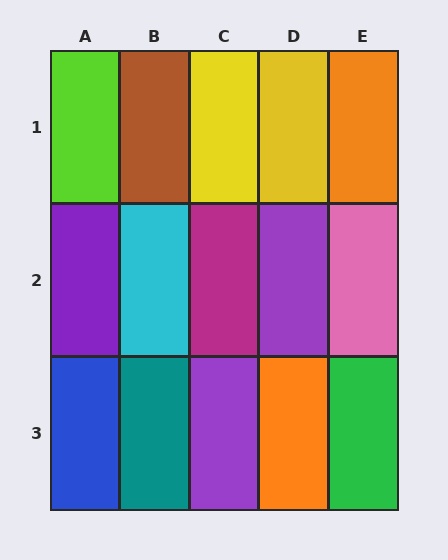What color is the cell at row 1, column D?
Yellow.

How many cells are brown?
1 cell is brown.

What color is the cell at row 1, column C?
Yellow.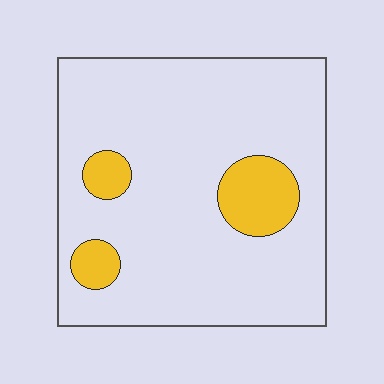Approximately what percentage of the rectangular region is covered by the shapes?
Approximately 15%.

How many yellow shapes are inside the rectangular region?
3.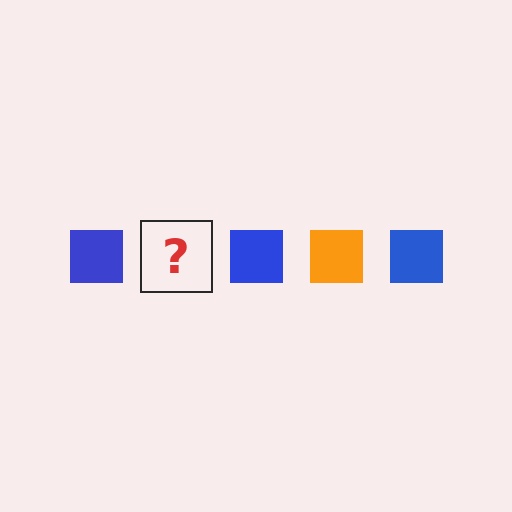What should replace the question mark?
The question mark should be replaced with an orange square.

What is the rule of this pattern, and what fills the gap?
The rule is that the pattern cycles through blue, orange squares. The gap should be filled with an orange square.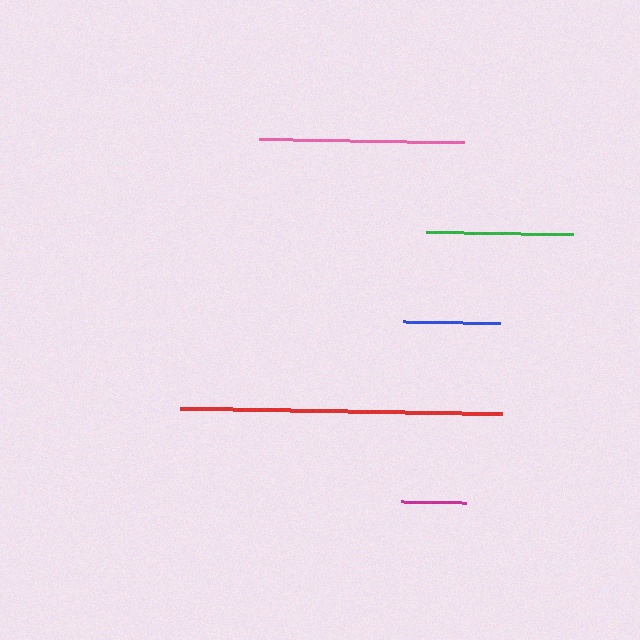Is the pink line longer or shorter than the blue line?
The pink line is longer than the blue line.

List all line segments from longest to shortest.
From longest to shortest: red, pink, green, blue, magenta.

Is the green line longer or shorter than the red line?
The red line is longer than the green line.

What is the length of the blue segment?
The blue segment is approximately 97 pixels long.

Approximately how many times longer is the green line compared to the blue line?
The green line is approximately 1.5 times the length of the blue line.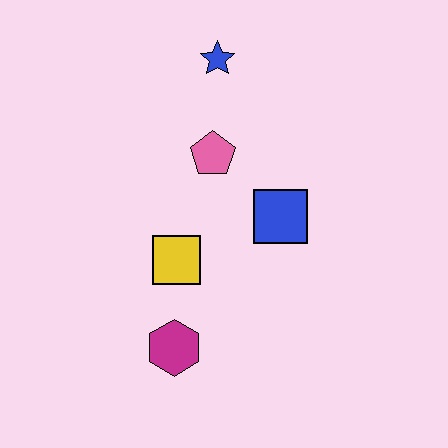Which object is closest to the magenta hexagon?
The yellow square is closest to the magenta hexagon.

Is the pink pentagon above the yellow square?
Yes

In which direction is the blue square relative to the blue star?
The blue square is below the blue star.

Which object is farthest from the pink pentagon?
The magenta hexagon is farthest from the pink pentagon.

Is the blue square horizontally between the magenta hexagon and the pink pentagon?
No